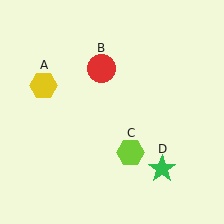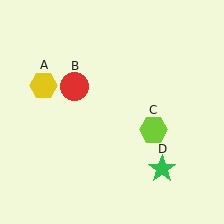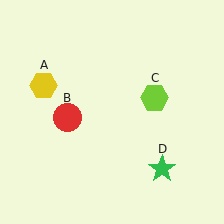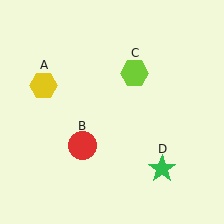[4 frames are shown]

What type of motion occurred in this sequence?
The red circle (object B), lime hexagon (object C) rotated counterclockwise around the center of the scene.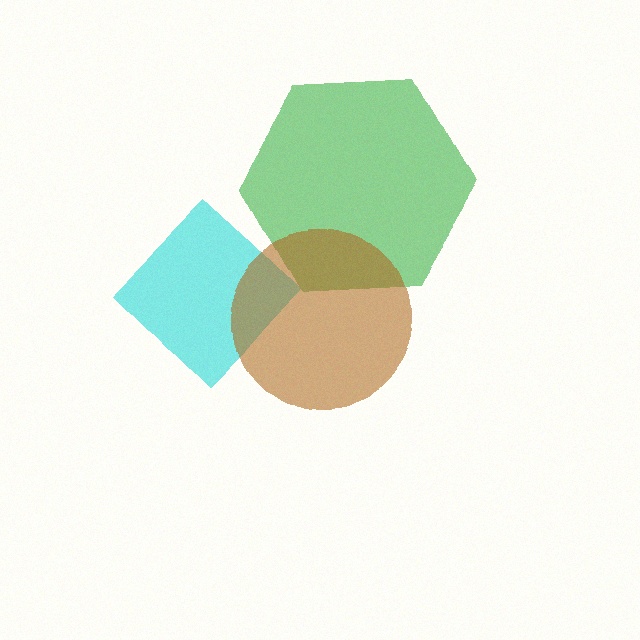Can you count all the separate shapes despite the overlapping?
Yes, there are 3 separate shapes.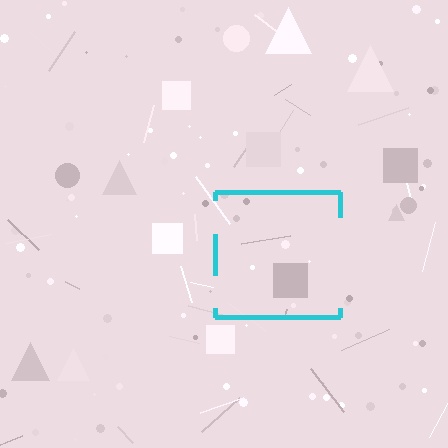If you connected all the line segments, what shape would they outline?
They would outline a square.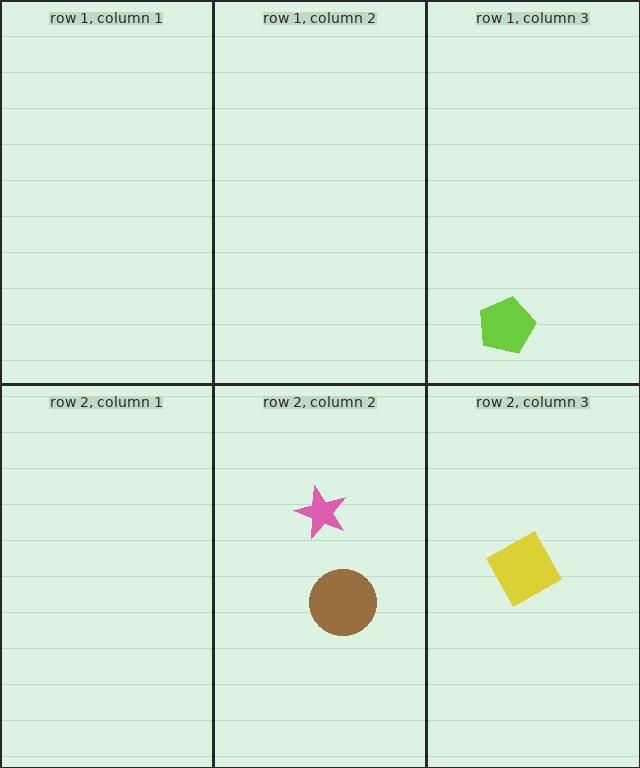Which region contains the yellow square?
The row 2, column 3 region.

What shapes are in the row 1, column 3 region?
The lime pentagon.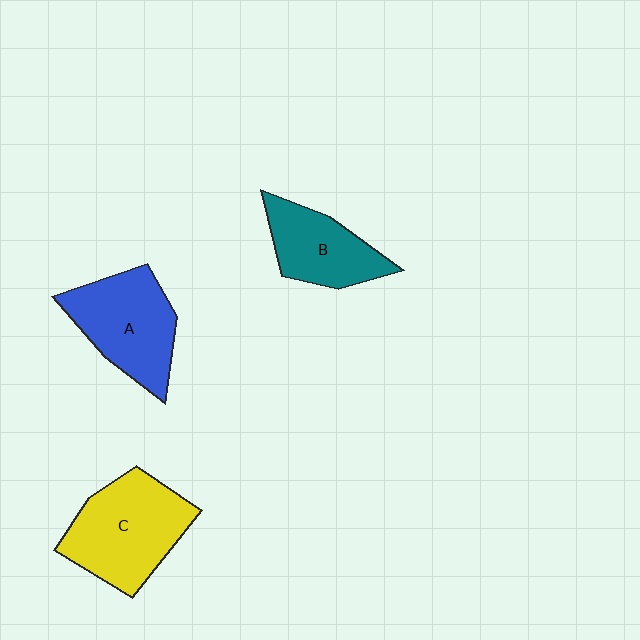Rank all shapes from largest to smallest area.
From largest to smallest: C (yellow), A (blue), B (teal).